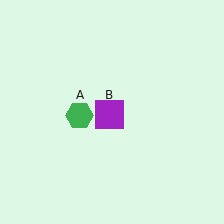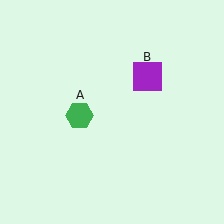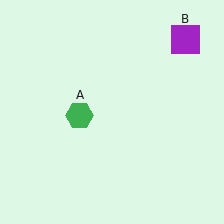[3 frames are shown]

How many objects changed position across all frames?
1 object changed position: purple square (object B).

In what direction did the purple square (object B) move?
The purple square (object B) moved up and to the right.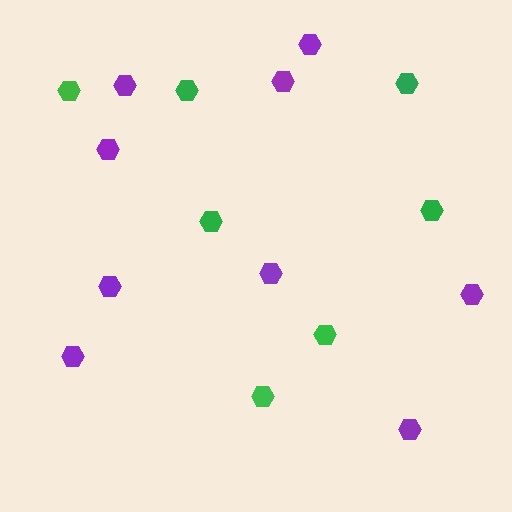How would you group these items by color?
There are 2 groups: one group of purple hexagons (9) and one group of green hexagons (7).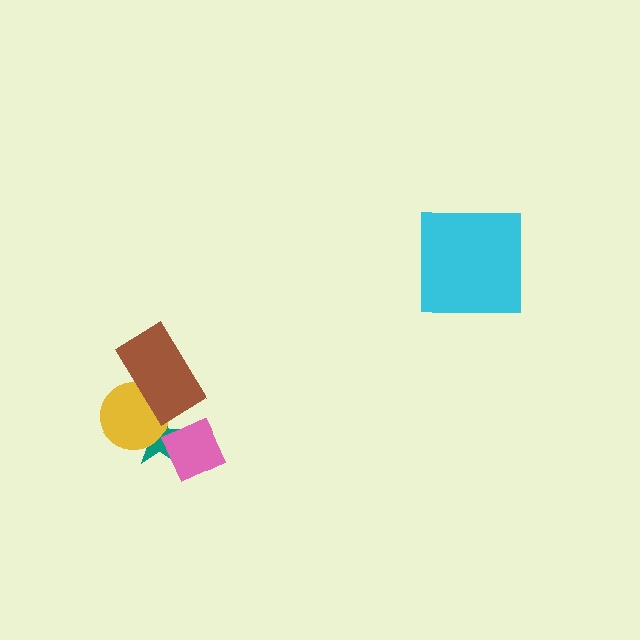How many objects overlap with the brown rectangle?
2 objects overlap with the brown rectangle.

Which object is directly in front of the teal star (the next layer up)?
The pink diamond is directly in front of the teal star.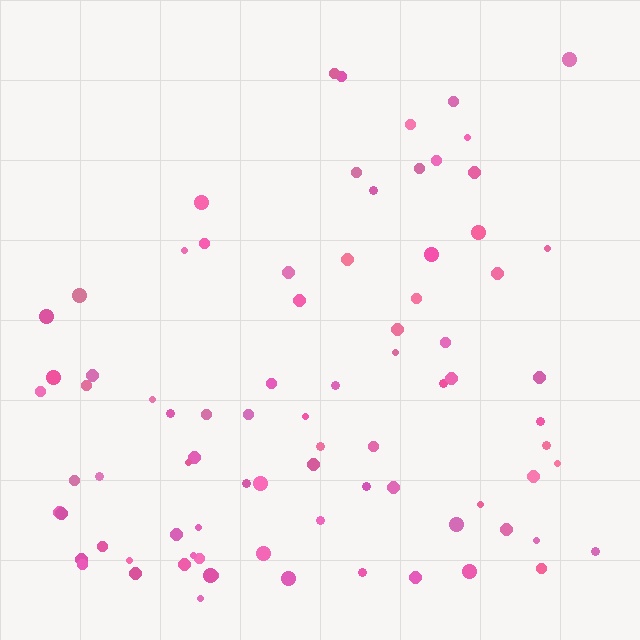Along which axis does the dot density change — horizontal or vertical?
Vertical.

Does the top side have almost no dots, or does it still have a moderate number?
Still a moderate number, just noticeably fewer than the bottom.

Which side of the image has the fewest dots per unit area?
The top.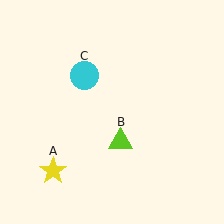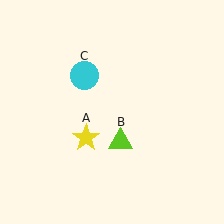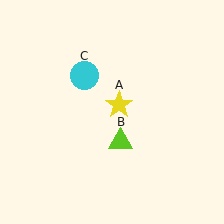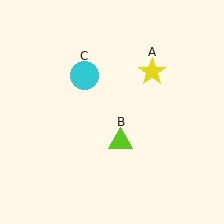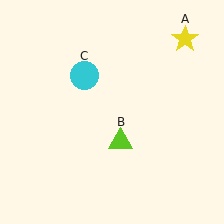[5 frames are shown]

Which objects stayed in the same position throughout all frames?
Lime triangle (object B) and cyan circle (object C) remained stationary.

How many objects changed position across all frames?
1 object changed position: yellow star (object A).